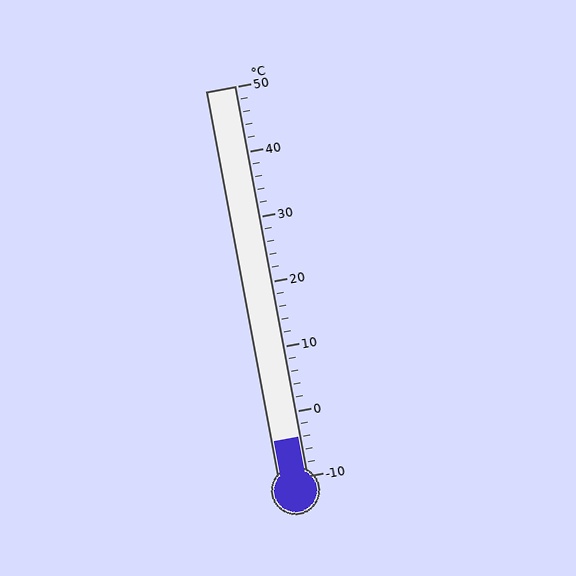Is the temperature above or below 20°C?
The temperature is below 20°C.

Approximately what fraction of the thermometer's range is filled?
The thermometer is filled to approximately 10% of its range.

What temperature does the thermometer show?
The thermometer shows approximately -4°C.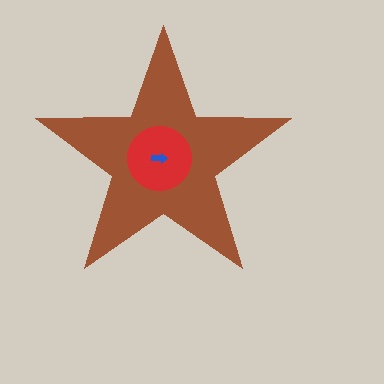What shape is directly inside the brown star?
The red circle.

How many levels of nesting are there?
3.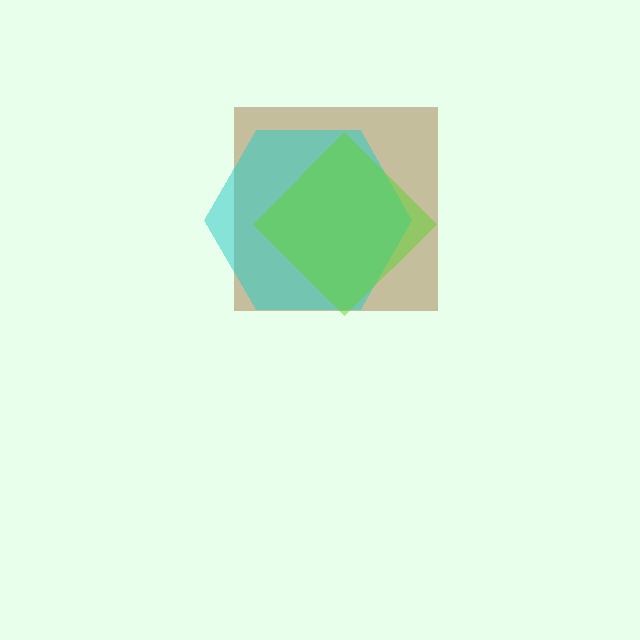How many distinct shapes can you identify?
There are 3 distinct shapes: a brown square, a cyan hexagon, a lime diamond.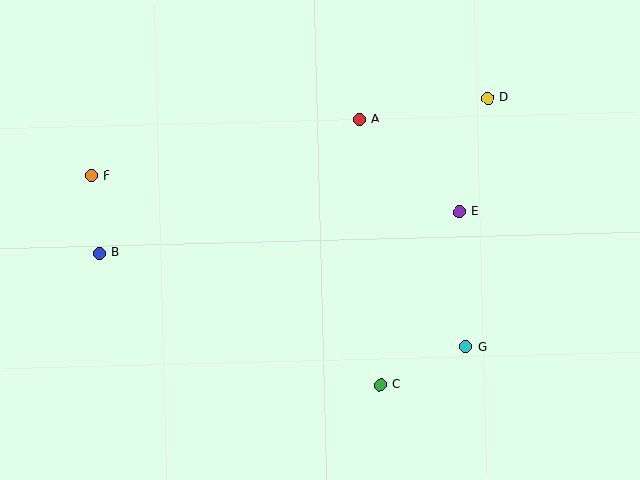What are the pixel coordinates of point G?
Point G is at (465, 347).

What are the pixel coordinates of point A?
Point A is at (359, 119).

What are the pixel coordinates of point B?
Point B is at (99, 253).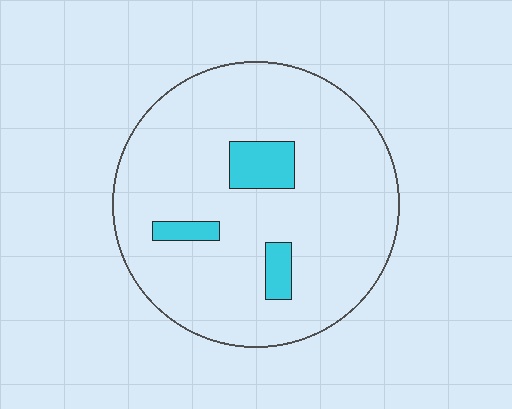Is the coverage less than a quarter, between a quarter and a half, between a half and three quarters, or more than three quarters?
Less than a quarter.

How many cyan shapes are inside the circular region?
3.